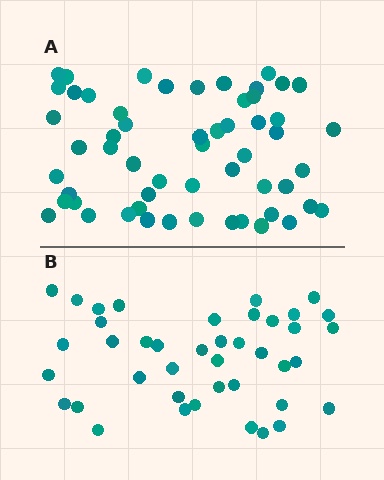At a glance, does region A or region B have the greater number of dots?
Region A (the top region) has more dots.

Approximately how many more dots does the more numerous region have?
Region A has approximately 15 more dots than region B.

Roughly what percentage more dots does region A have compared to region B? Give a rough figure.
About 35% more.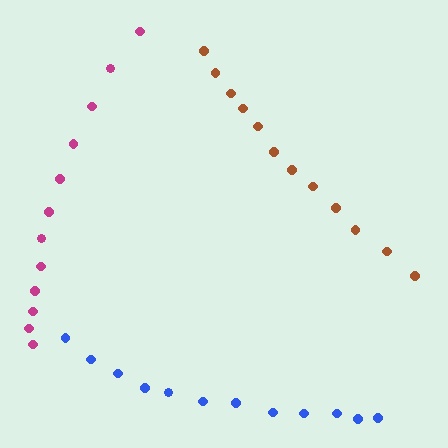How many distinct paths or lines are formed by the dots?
There are 3 distinct paths.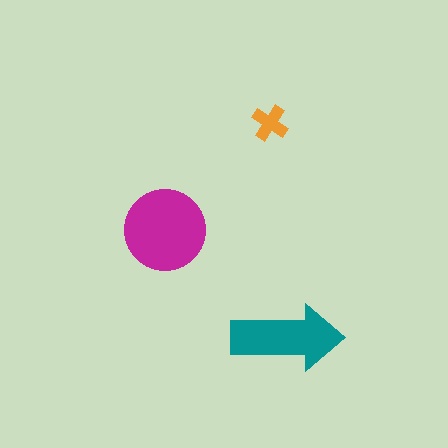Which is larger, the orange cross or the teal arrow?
The teal arrow.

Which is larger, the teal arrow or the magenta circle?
The magenta circle.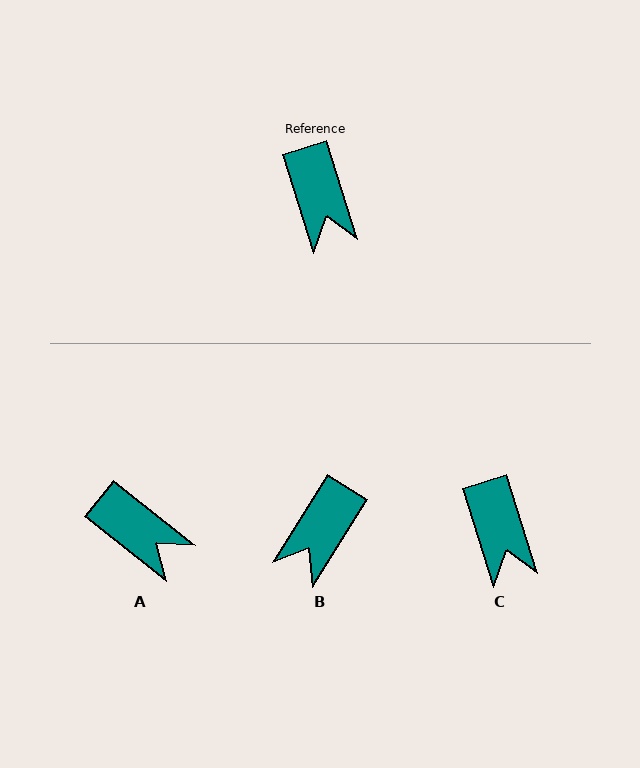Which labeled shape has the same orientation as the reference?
C.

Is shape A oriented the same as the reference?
No, it is off by about 34 degrees.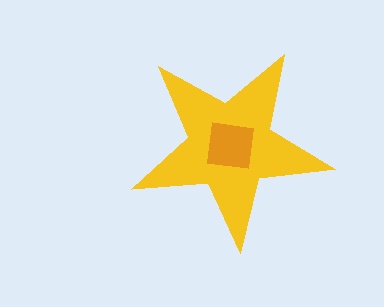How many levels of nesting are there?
2.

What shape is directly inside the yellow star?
The orange square.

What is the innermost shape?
The orange square.